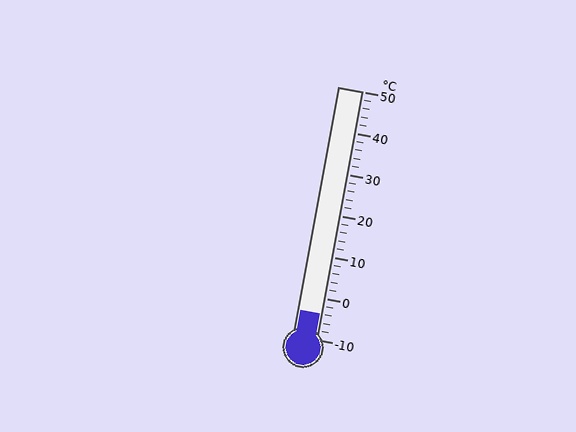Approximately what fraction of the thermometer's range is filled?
The thermometer is filled to approximately 10% of its range.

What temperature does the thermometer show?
The thermometer shows approximately -4°C.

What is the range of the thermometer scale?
The thermometer scale ranges from -10°C to 50°C.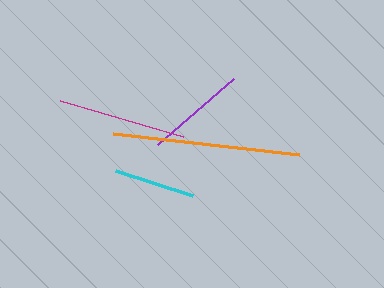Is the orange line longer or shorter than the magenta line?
The orange line is longer than the magenta line.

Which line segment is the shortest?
The cyan line is the shortest at approximately 81 pixels.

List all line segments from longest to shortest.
From longest to shortest: orange, magenta, purple, cyan.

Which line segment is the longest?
The orange line is the longest at approximately 187 pixels.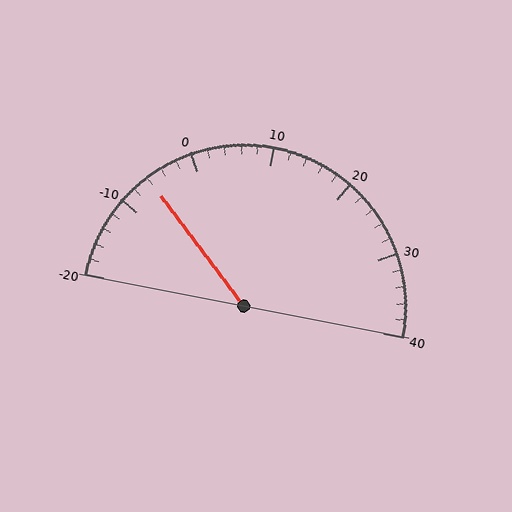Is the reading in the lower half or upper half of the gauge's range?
The reading is in the lower half of the range (-20 to 40).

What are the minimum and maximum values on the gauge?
The gauge ranges from -20 to 40.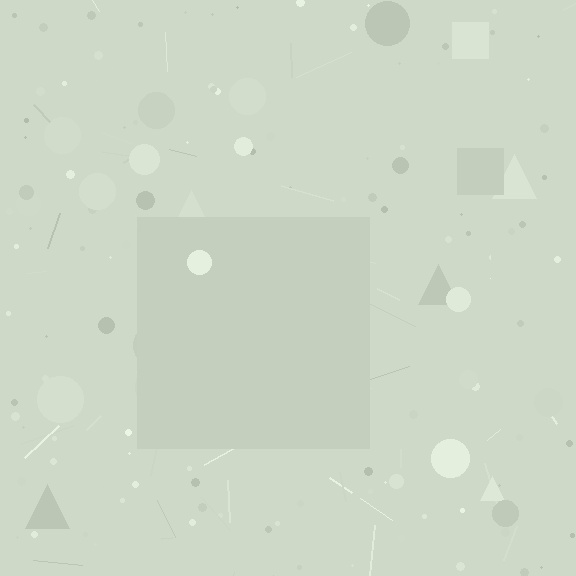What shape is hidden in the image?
A square is hidden in the image.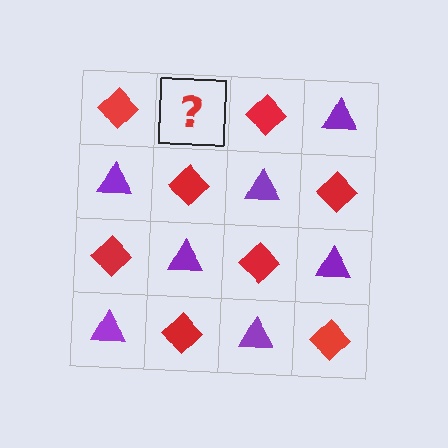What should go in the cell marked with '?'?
The missing cell should contain a purple triangle.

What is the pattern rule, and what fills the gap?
The rule is that it alternates red diamond and purple triangle in a checkerboard pattern. The gap should be filled with a purple triangle.